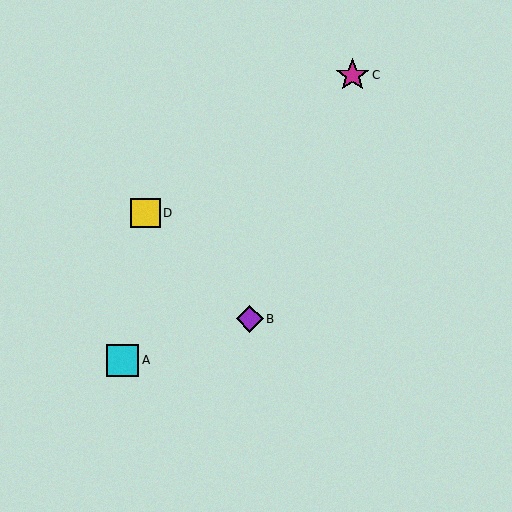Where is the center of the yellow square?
The center of the yellow square is at (146, 213).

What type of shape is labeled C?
Shape C is a magenta star.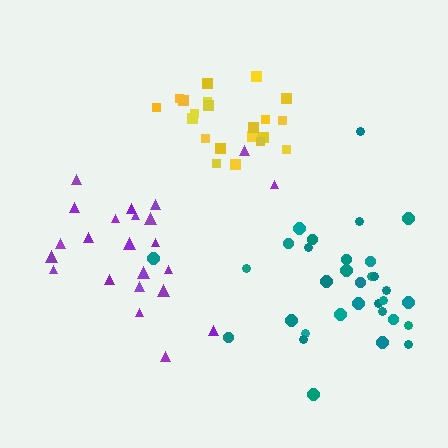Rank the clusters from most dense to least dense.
yellow, teal, purple.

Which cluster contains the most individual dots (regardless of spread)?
Teal (32).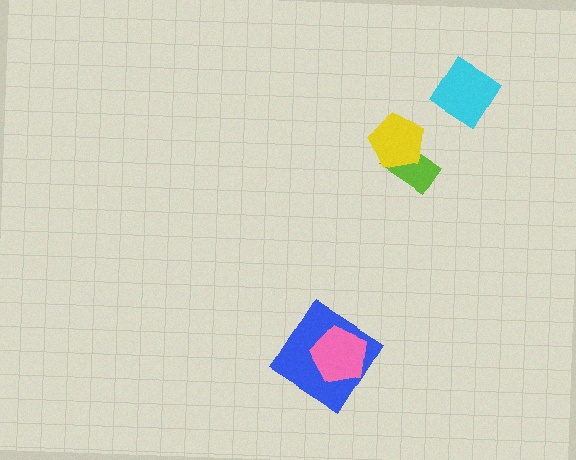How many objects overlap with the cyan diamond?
0 objects overlap with the cyan diamond.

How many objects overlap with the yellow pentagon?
1 object overlaps with the yellow pentagon.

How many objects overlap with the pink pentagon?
1 object overlaps with the pink pentagon.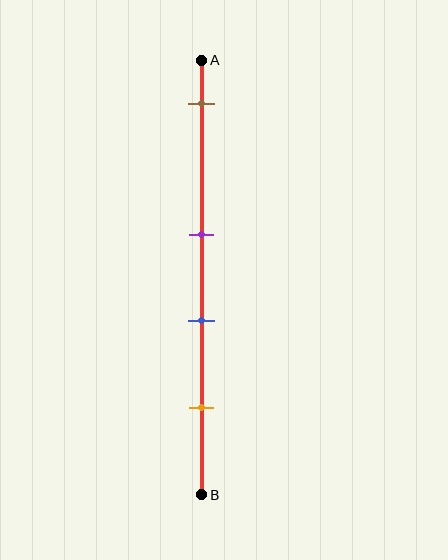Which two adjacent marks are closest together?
The purple and blue marks are the closest adjacent pair.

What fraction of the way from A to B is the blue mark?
The blue mark is approximately 60% (0.6) of the way from A to B.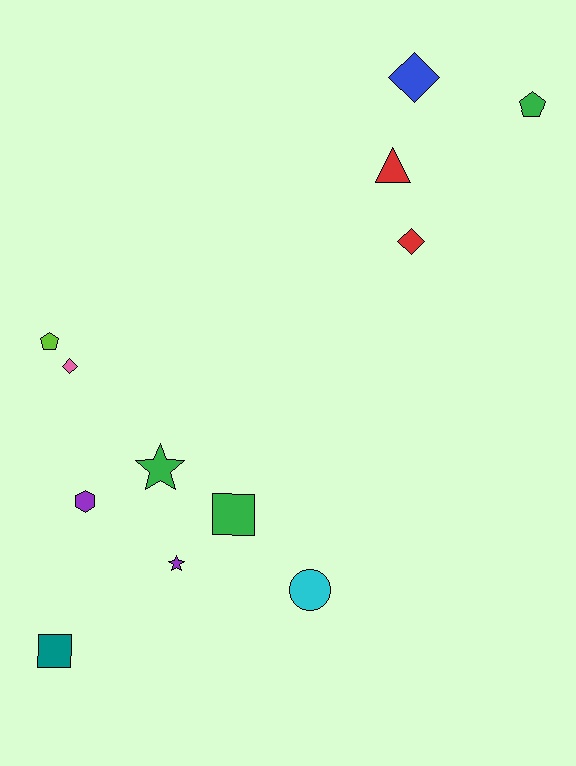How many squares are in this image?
There are 2 squares.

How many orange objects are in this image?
There are no orange objects.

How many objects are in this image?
There are 12 objects.